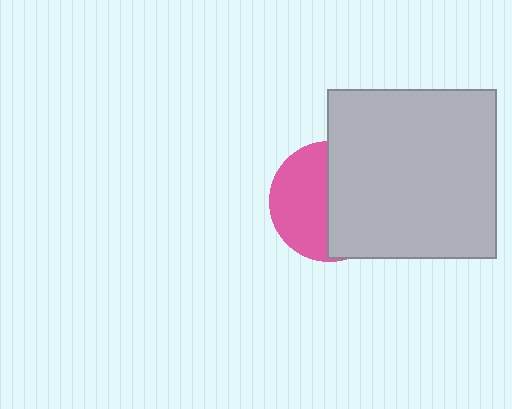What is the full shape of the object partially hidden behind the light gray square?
The partially hidden object is a pink circle.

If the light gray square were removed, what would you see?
You would see the complete pink circle.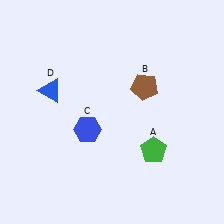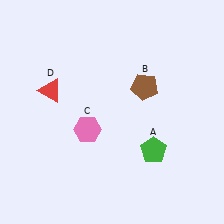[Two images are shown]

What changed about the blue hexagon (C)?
In Image 1, C is blue. In Image 2, it changed to pink.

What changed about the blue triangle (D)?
In Image 1, D is blue. In Image 2, it changed to red.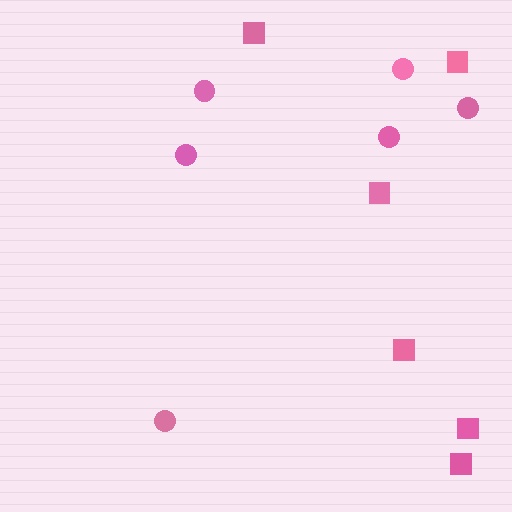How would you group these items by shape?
There are 2 groups: one group of squares (6) and one group of circles (6).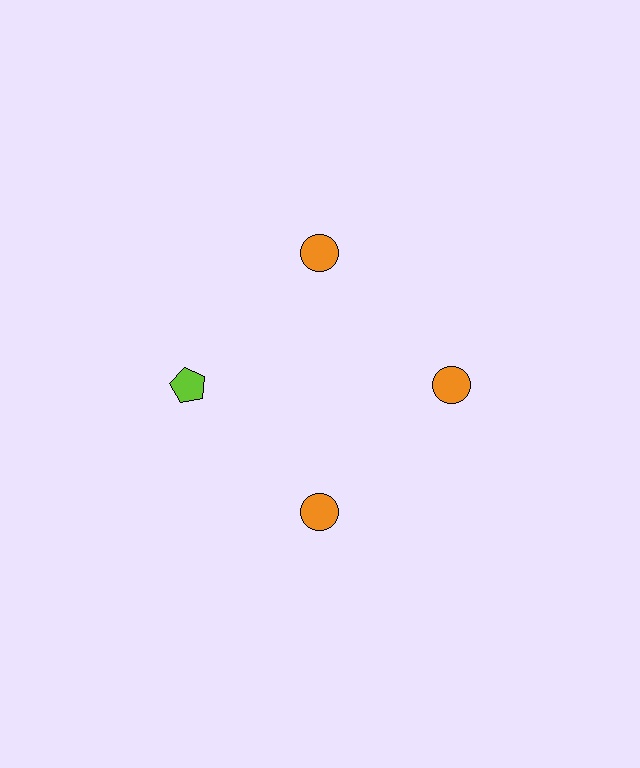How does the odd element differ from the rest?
It differs in both color (lime instead of orange) and shape (pentagon instead of circle).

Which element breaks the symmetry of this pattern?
The lime pentagon at roughly the 9 o'clock position breaks the symmetry. All other shapes are orange circles.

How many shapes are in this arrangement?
There are 4 shapes arranged in a ring pattern.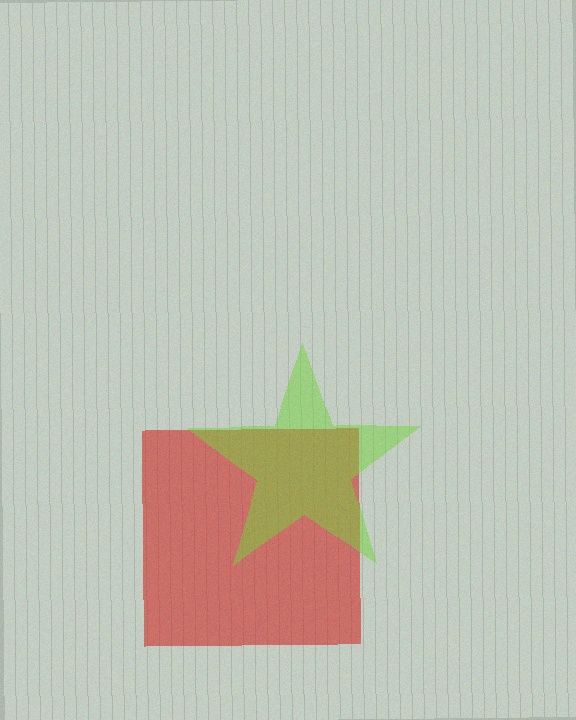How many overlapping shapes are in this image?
There are 2 overlapping shapes in the image.